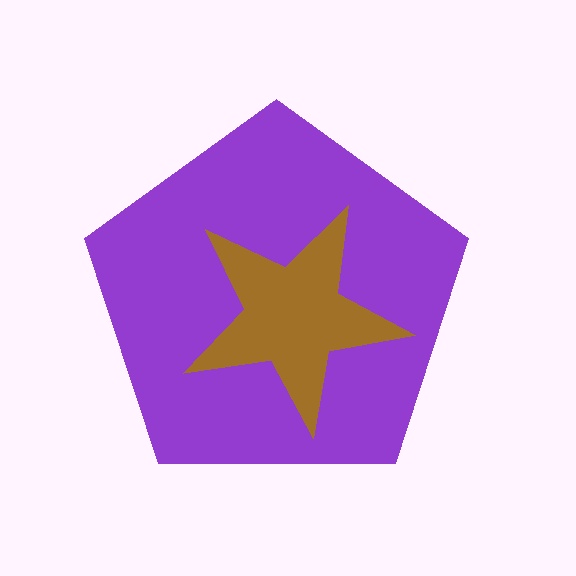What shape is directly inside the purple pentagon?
The brown star.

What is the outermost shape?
The purple pentagon.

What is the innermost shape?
The brown star.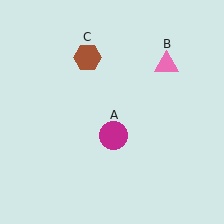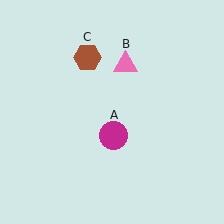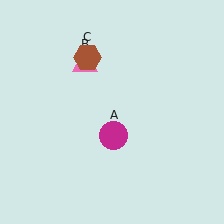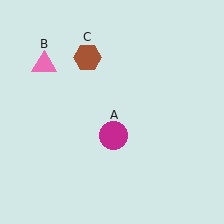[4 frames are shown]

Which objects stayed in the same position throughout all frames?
Magenta circle (object A) and brown hexagon (object C) remained stationary.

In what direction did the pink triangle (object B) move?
The pink triangle (object B) moved left.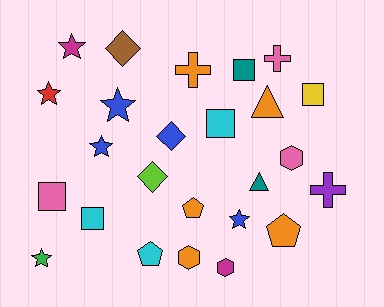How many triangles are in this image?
There are 2 triangles.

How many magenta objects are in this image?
There are 2 magenta objects.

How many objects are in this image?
There are 25 objects.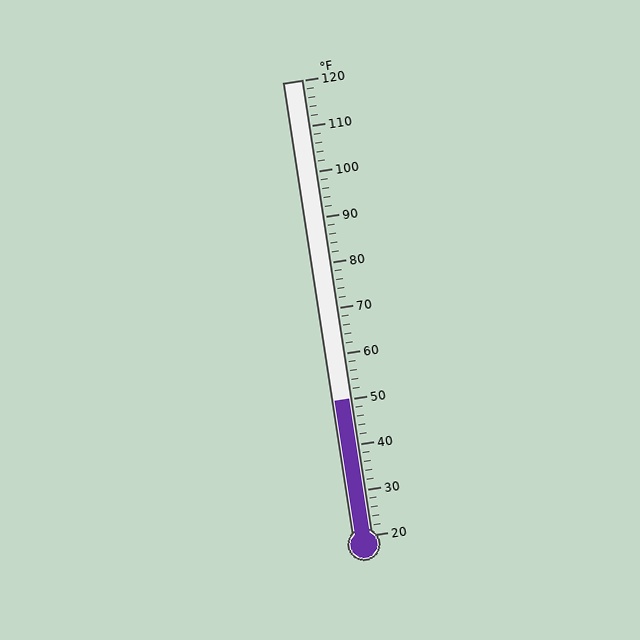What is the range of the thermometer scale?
The thermometer scale ranges from 20°F to 120°F.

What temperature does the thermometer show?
The thermometer shows approximately 50°F.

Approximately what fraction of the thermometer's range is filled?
The thermometer is filled to approximately 30% of its range.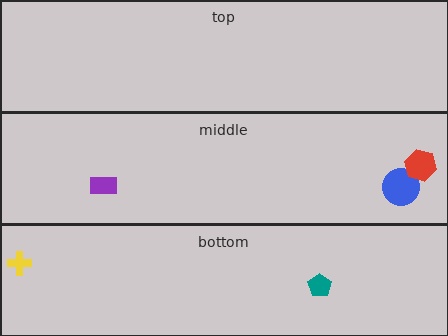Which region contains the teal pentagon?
The bottom region.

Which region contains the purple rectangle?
The middle region.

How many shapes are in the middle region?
3.